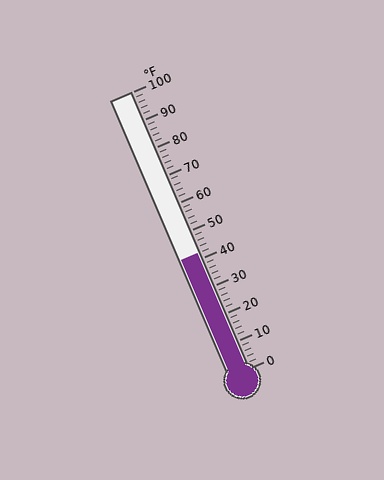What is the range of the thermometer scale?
The thermometer scale ranges from 0°F to 100°F.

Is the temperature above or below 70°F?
The temperature is below 70°F.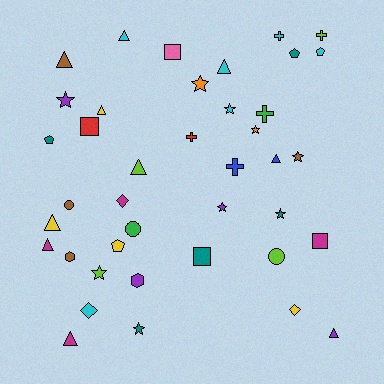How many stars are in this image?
There are 9 stars.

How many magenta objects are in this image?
There are 4 magenta objects.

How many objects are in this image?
There are 40 objects.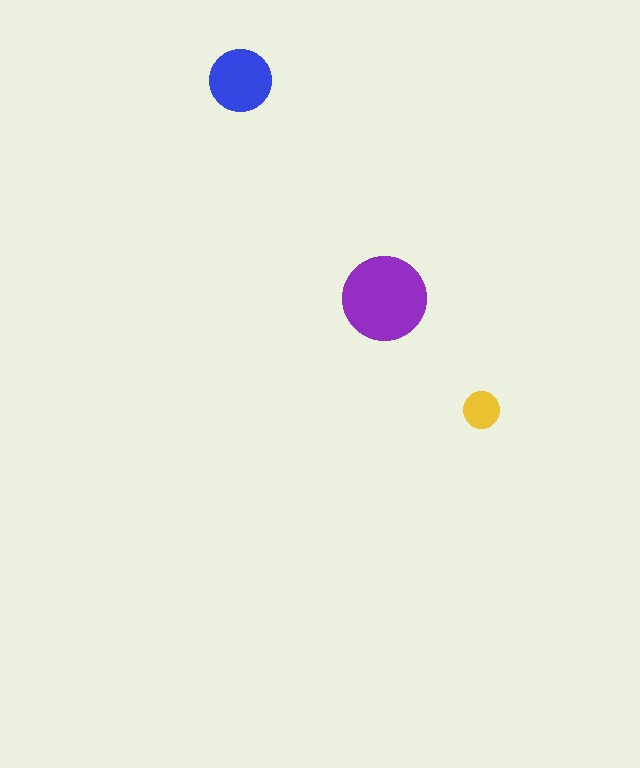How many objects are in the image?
There are 3 objects in the image.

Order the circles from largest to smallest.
the purple one, the blue one, the yellow one.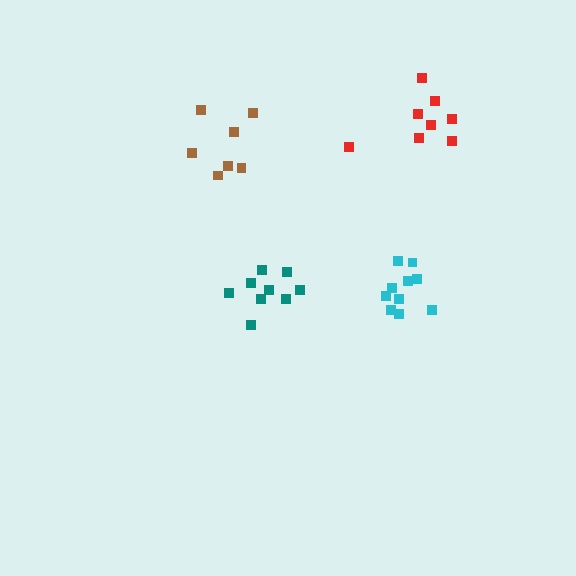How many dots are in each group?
Group 1: 8 dots, Group 2: 10 dots, Group 3: 9 dots, Group 4: 7 dots (34 total).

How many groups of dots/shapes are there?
There are 4 groups.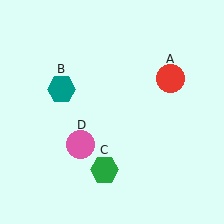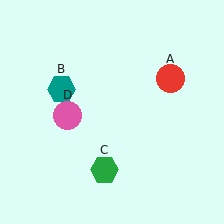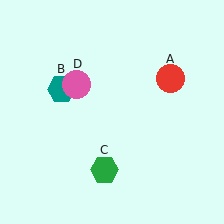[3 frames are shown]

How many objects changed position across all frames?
1 object changed position: pink circle (object D).